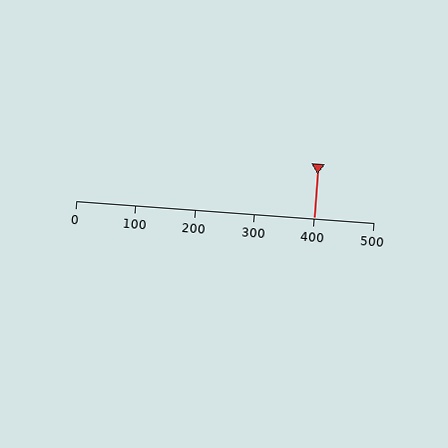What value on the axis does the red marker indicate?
The marker indicates approximately 400.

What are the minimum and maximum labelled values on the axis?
The axis runs from 0 to 500.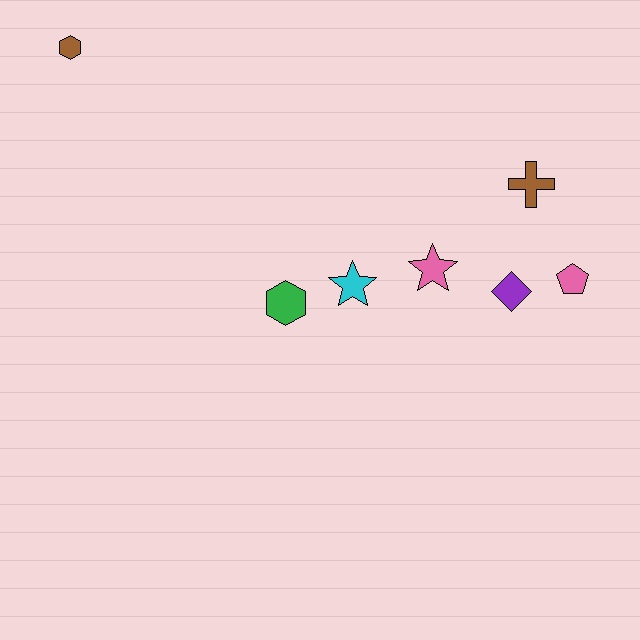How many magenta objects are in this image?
There are no magenta objects.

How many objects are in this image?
There are 7 objects.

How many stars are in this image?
There are 2 stars.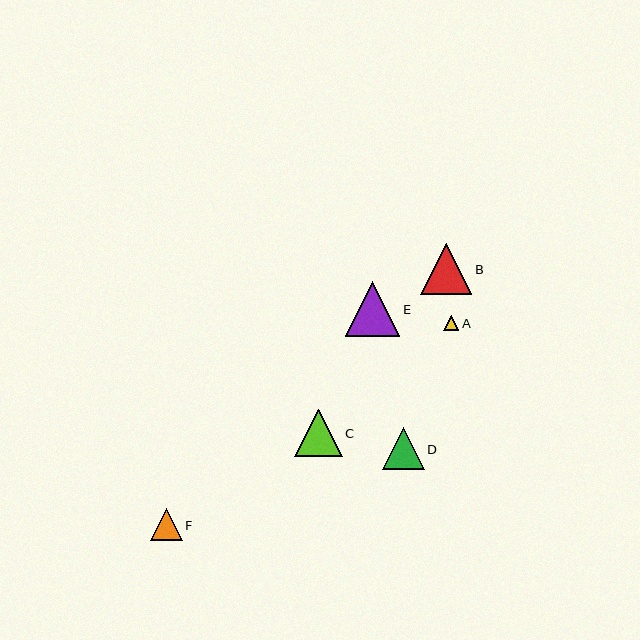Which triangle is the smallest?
Triangle A is the smallest with a size of approximately 15 pixels.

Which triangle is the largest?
Triangle E is the largest with a size of approximately 54 pixels.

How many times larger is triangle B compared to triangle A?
Triangle B is approximately 3.3 times the size of triangle A.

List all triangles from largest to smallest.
From largest to smallest: E, B, C, D, F, A.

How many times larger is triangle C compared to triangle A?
Triangle C is approximately 3.1 times the size of triangle A.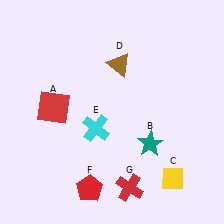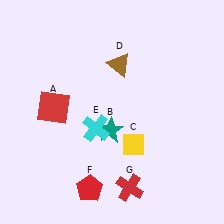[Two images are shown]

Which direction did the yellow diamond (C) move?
The yellow diamond (C) moved left.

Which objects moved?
The objects that moved are: the teal star (B), the yellow diamond (C).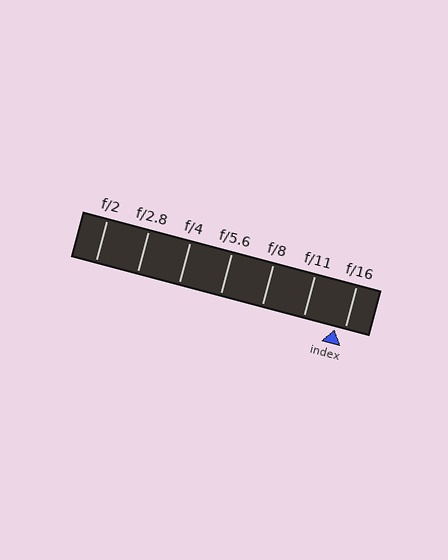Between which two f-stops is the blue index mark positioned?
The index mark is between f/11 and f/16.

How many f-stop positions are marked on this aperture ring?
There are 7 f-stop positions marked.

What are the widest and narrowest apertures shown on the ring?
The widest aperture shown is f/2 and the narrowest is f/16.